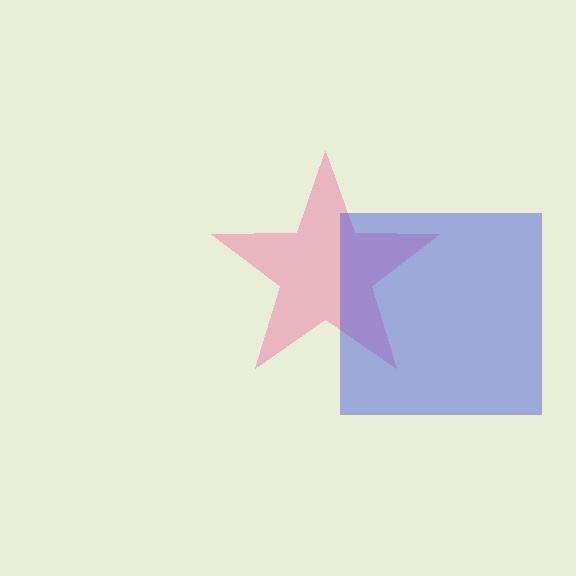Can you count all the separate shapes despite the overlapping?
Yes, there are 2 separate shapes.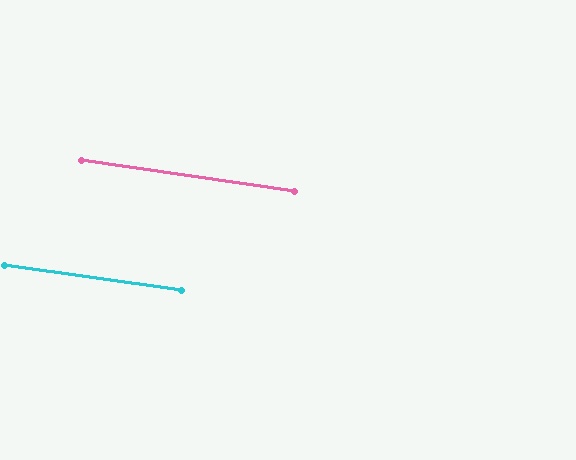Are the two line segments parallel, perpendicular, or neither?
Parallel — their directions differ by only 0.1°.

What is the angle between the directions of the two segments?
Approximately 0 degrees.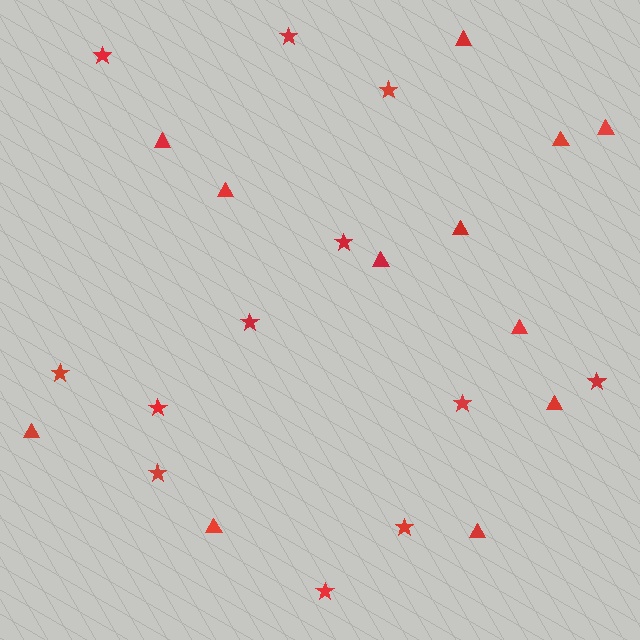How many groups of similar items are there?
There are 2 groups: one group of triangles (12) and one group of stars (12).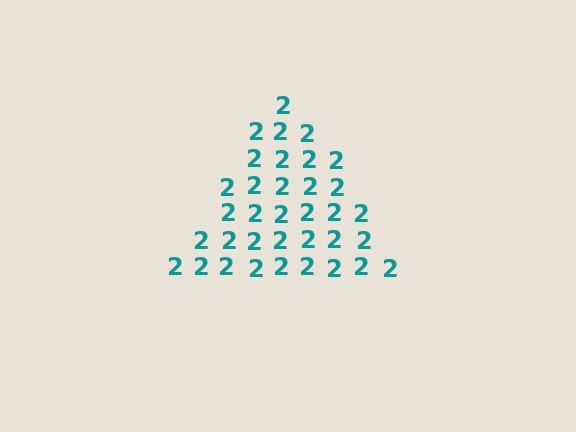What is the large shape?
The large shape is a triangle.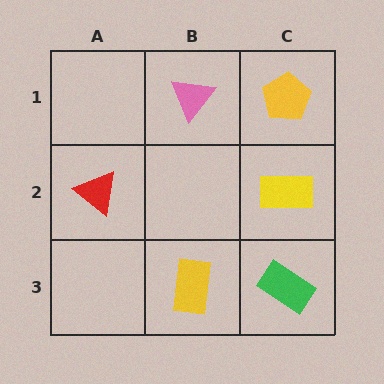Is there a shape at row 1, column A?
No, that cell is empty.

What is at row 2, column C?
A yellow rectangle.